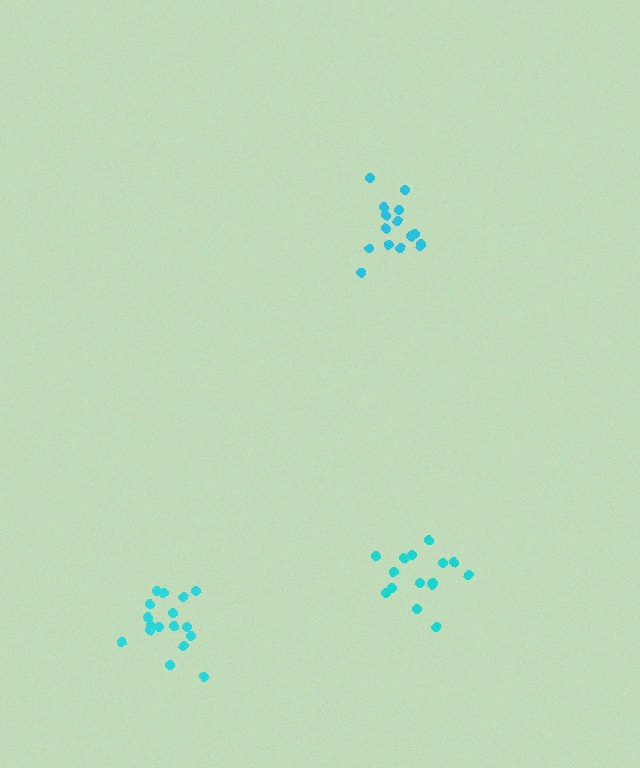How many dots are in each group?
Group 1: 15 dots, Group 2: 15 dots, Group 3: 17 dots (47 total).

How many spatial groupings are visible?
There are 3 spatial groupings.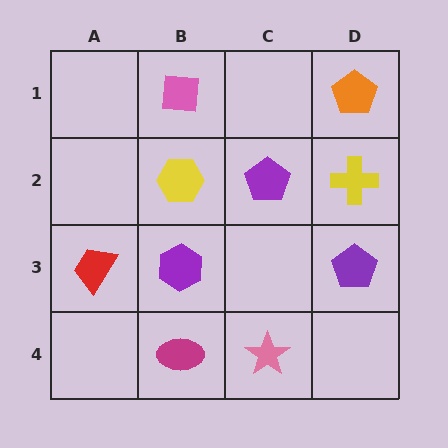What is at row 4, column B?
A magenta ellipse.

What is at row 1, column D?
An orange pentagon.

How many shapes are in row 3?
3 shapes.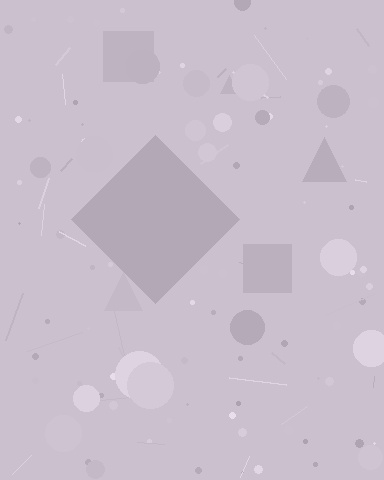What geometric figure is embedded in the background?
A diamond is embedded in the background.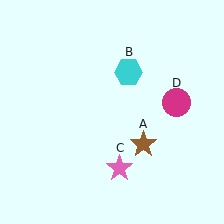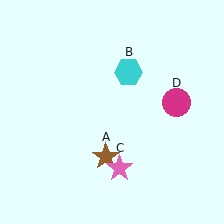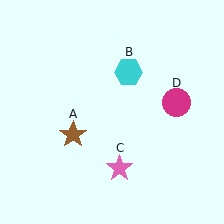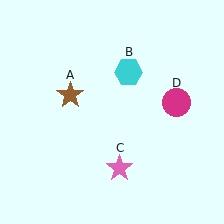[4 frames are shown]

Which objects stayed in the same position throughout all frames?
Cyan hexagon (object B) and pink star (object C) and magenta circle (object D) remained stationary.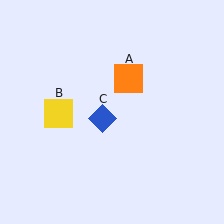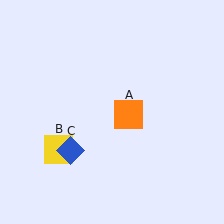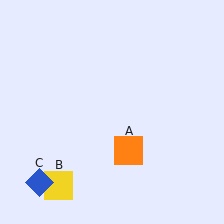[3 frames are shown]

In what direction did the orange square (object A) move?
The orange square (object A) moved down.